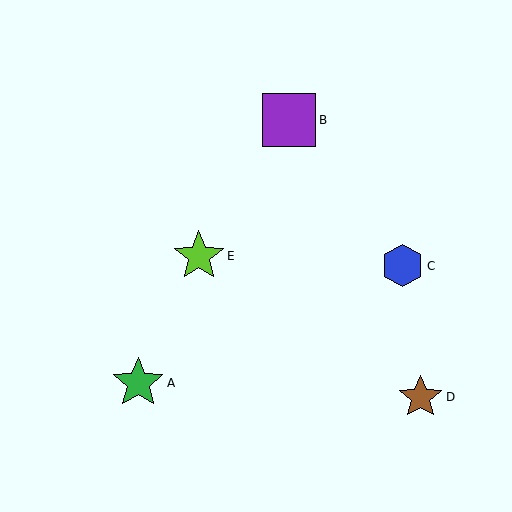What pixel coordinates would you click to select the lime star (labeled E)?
Click at (199, 256) to select the lime star E.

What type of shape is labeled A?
Shape A is a green star.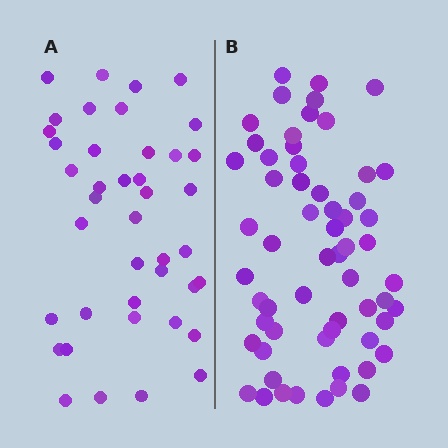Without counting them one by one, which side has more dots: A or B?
Region B (the right region) has more dots.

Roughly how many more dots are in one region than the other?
Region B has approximately 20 more dots than region A.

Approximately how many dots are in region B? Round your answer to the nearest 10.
About 60 dots.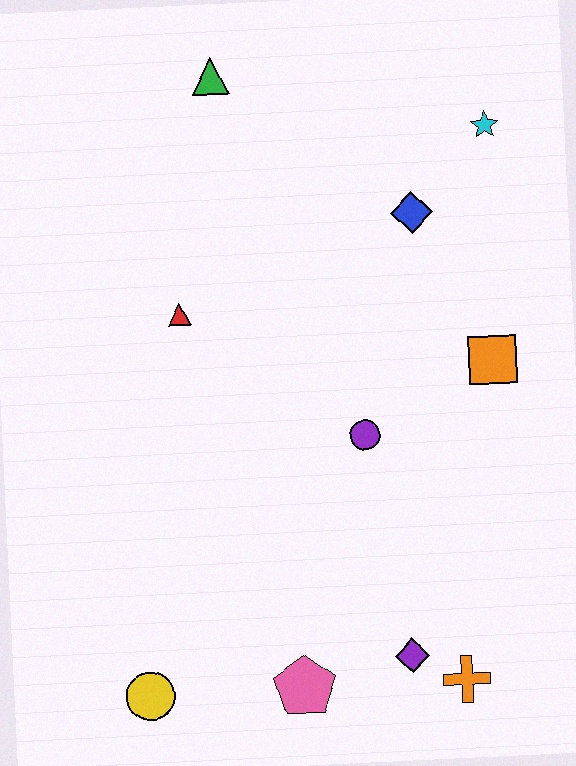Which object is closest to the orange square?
The purple circle is closest to the orange square.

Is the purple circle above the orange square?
No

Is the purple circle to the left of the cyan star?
Yes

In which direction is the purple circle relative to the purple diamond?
The purple circle is above the purple diamond.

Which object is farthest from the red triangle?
The orange cross is farthest from the red triangle.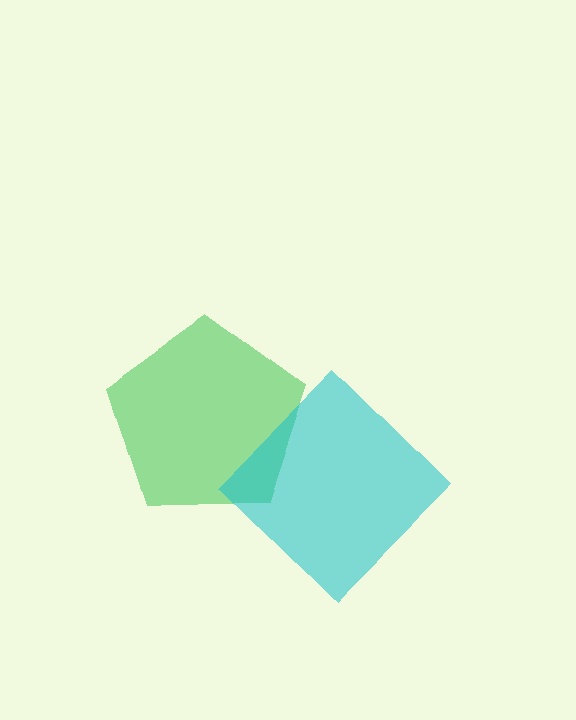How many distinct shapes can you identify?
There are 2 distinct shapes: a green pentagon, a cyan diamond.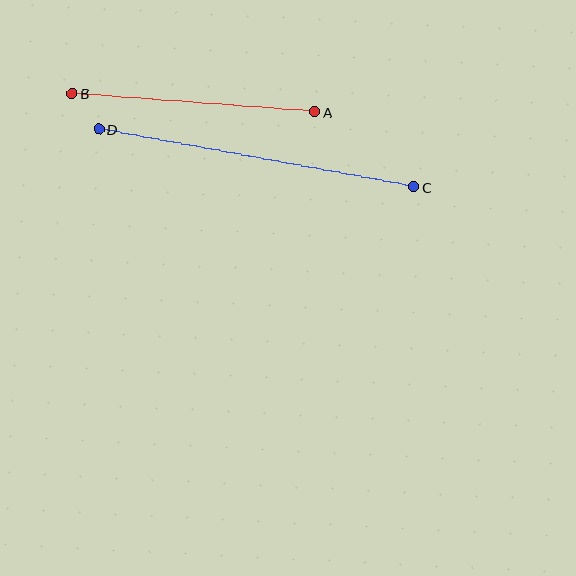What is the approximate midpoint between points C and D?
The midpoint is at approximately (257, 158) pixels.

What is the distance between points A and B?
The distance is approximately 243 pixels.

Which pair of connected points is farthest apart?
Points C and D are farthest apart.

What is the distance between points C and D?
The distance is approximately 320 pixels.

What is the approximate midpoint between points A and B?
The midpoint is at approximately (193, 103) pixels.